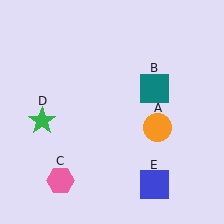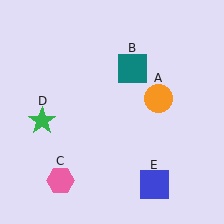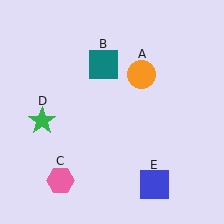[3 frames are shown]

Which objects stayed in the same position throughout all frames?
Pink hexagon (object C) and green star (object D) and blue square (object E) remained stationary.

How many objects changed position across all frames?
2 objects changed position: orange circle (object A), teal square (object B).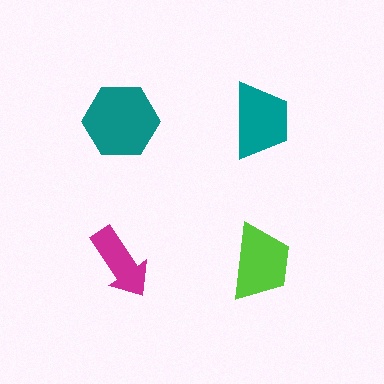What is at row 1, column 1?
A teal hexagon.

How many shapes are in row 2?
2 shapes.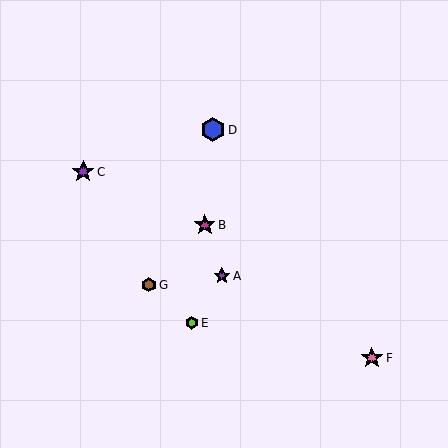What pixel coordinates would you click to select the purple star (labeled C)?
Click at (83, 172) to select the purple star C.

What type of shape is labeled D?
Shape D is a blue hexagon.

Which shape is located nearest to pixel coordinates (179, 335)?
The lime hexagon (labeled E) at (192, 323) is nearest to that location.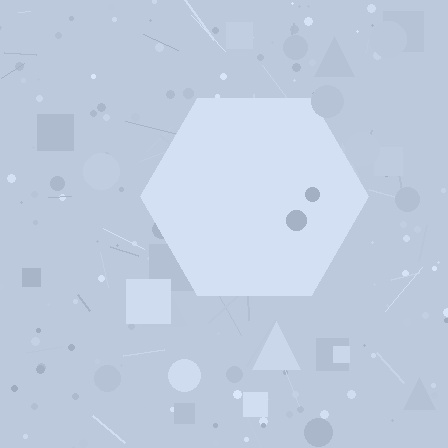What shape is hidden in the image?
A hexagon is hidden in the image.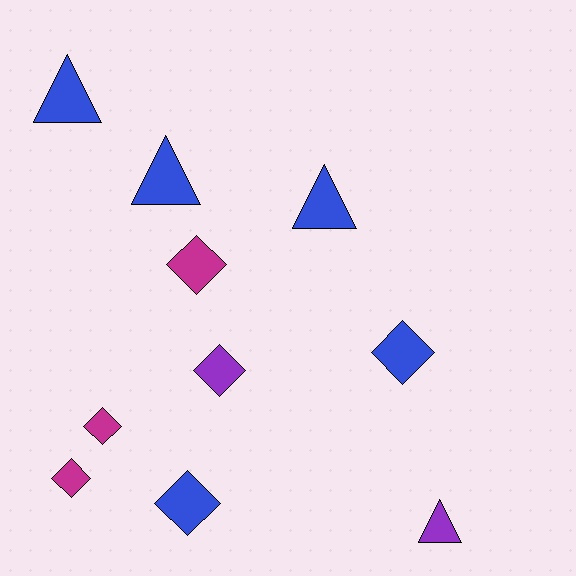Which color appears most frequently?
Blue, with 5 objects.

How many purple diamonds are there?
There is 1 purple diamond.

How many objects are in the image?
There are 10 objects.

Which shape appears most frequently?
Diamond, with 6 objects.